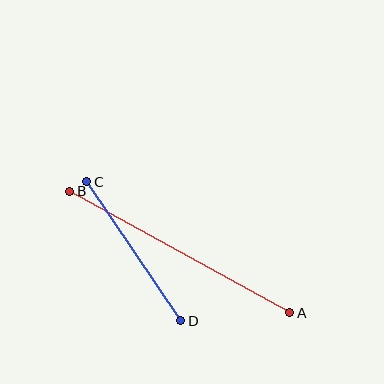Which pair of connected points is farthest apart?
Points A and B are farthest apart.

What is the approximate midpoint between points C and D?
The midpoint is at approximately (134, 251) pixels.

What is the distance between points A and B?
The distance is approximately 251 pixels.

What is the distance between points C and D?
The distance is approximately 167 pixels.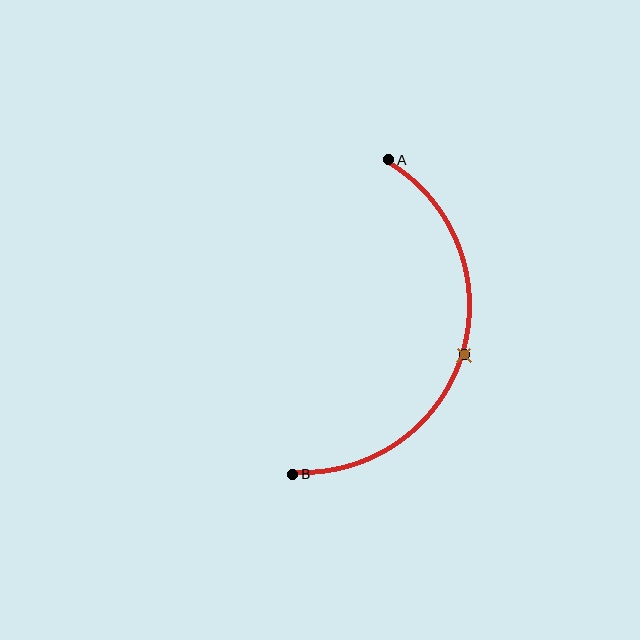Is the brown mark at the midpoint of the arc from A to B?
Yes. The brown mark lies on the arc at equal arc-length from both A and B — it is the arc midpoint.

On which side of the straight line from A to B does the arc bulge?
The arc bulges to the right of the straight line connecting A and B.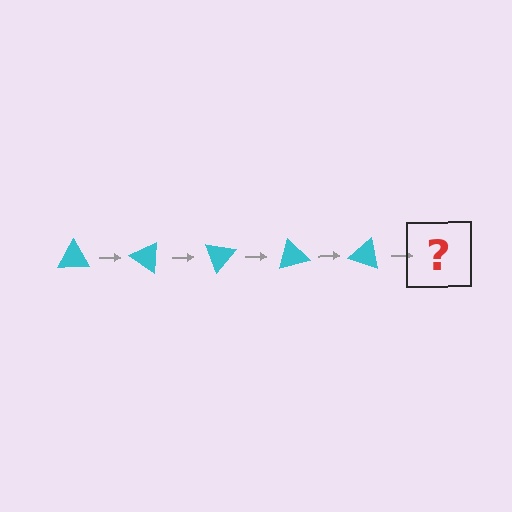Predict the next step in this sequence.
The next step is a cyan triangle rotated 175 degrees.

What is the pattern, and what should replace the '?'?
The pattern is that the triangle rotates 35 degrees each step. The '?' should be a cyan triangle rotated 175 degrees.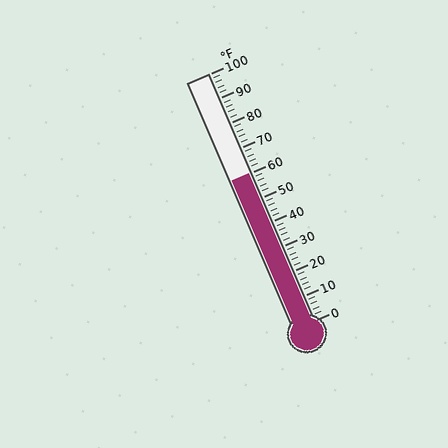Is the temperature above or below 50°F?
The temperature is above 50°F.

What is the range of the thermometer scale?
The thermometer scale ranges from 0°F to 100°F.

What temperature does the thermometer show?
The thermometer shows approximately 60°F.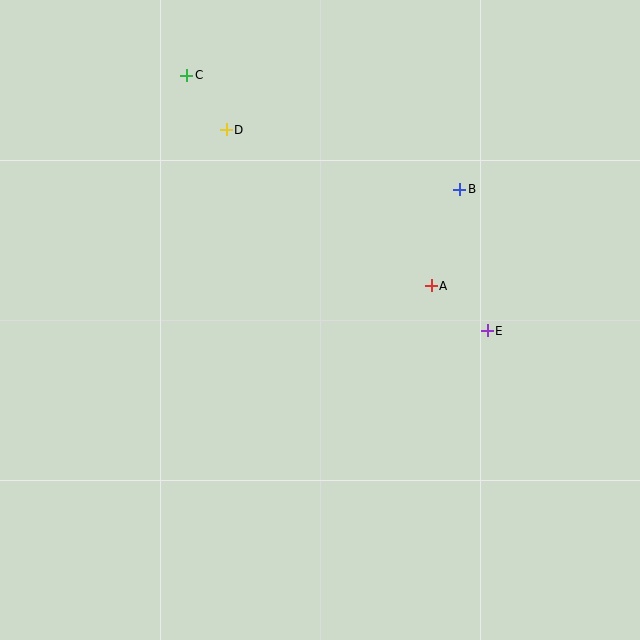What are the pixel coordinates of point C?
Point C is at (187, 75).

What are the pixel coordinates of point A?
Point A is at (431, 286).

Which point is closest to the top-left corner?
Point C is closest to the top-left corner.